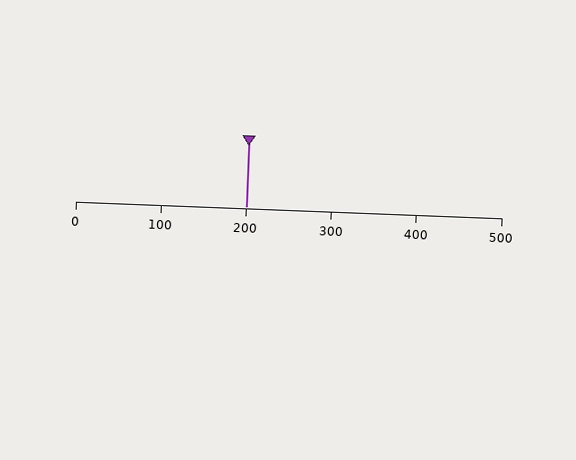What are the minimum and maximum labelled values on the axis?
The axis runs from 0 to 500.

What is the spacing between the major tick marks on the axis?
The major ticks are spaced 100 apart.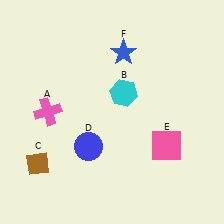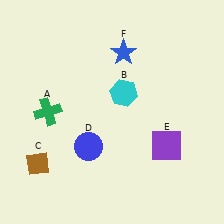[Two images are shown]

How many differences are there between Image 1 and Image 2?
There are 2 differences between the two images.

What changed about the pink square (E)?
In Image 1, E is pink. In Image 2, it changed to purple.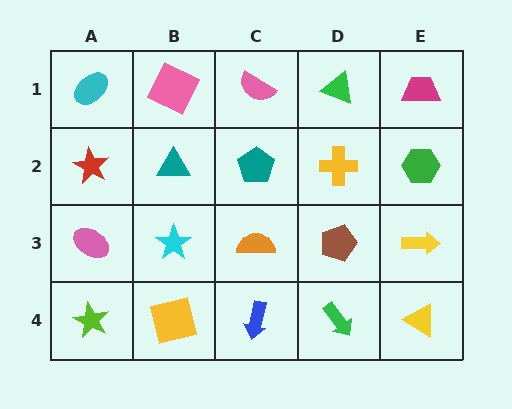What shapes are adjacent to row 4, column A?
A pink ellipse (row 3, column A), a yellow square (row 4, column B).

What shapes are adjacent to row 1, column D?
A yellow cross (row 2, column D), a pink semicircle (row 1, column C), a magenta trapezoid (row 1, column E).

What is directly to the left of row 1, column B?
A cyan ellipse.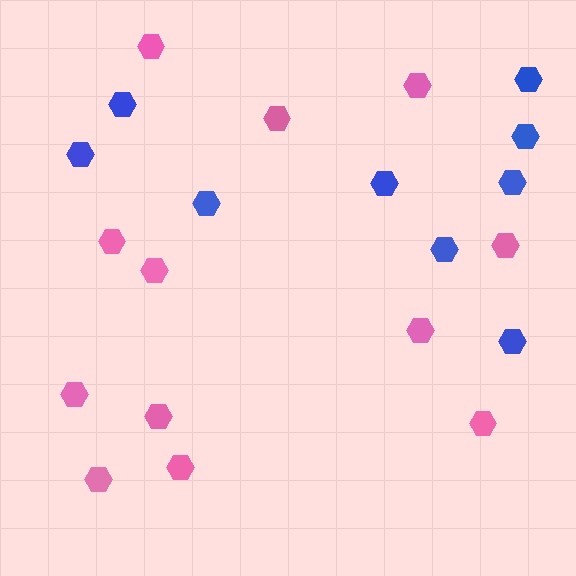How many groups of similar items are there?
There are 2 groups: one group of pink hexagons (12) and one group of blue hexagons (9).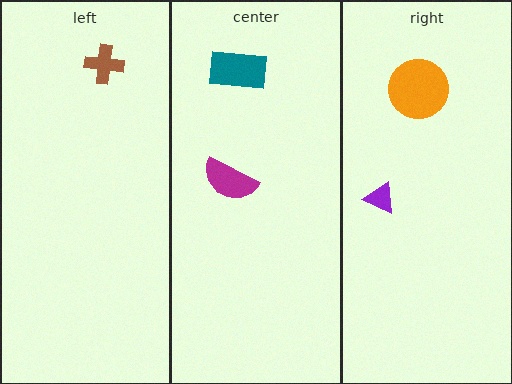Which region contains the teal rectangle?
The center region.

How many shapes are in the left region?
1.